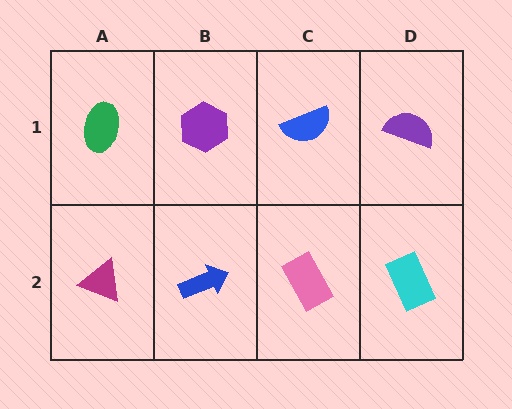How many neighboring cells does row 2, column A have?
2.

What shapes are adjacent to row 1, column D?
A cyan rectangle (row 2, column D), a blue semicircle (row 1, column C).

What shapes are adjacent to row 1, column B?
A blue arrow (row 2, column B), a green ellipse (row 1, column A), a blue semicircle (row 1, column C).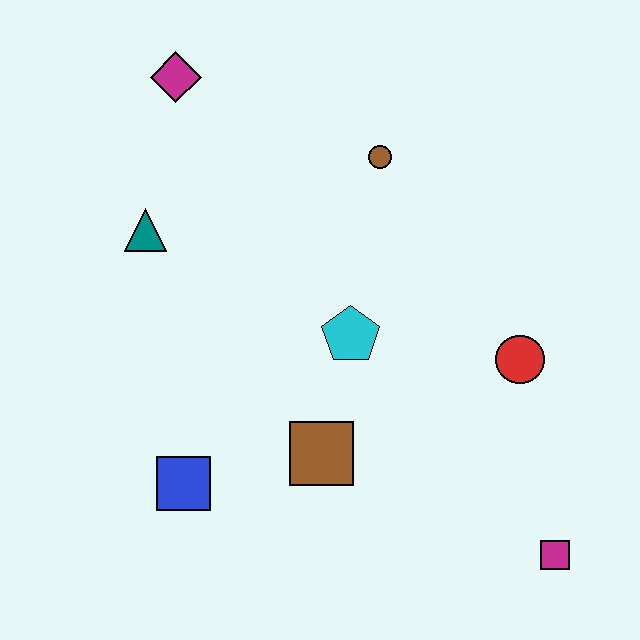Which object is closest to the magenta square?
The red circle is closest to the magenta square.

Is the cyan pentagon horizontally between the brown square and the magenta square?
Yes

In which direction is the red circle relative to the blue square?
The red circle is to the right of the blue square.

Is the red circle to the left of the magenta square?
Yes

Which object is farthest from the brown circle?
The magenta square is farthest from the brown circle.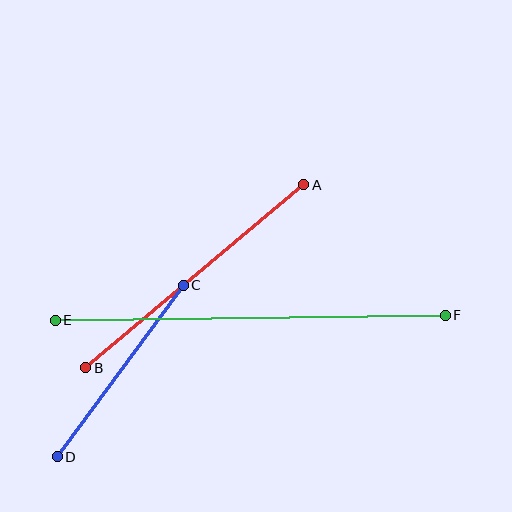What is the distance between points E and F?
The distance is approximately 390 pixels.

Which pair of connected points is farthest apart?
Points E and F are farthest apart.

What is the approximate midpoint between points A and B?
The midpoint is at approximately (195, 276) pixels.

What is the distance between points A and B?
The distance is approximately 285 pixels.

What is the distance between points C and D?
The distance is approximately 213 pixels.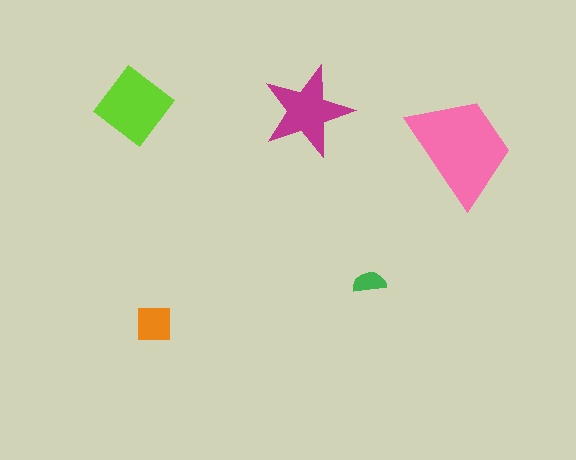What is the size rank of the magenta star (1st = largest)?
3rd.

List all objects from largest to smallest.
The pink trapezoid, the lime diamond, the magenta star, the orange square, the green semicircle.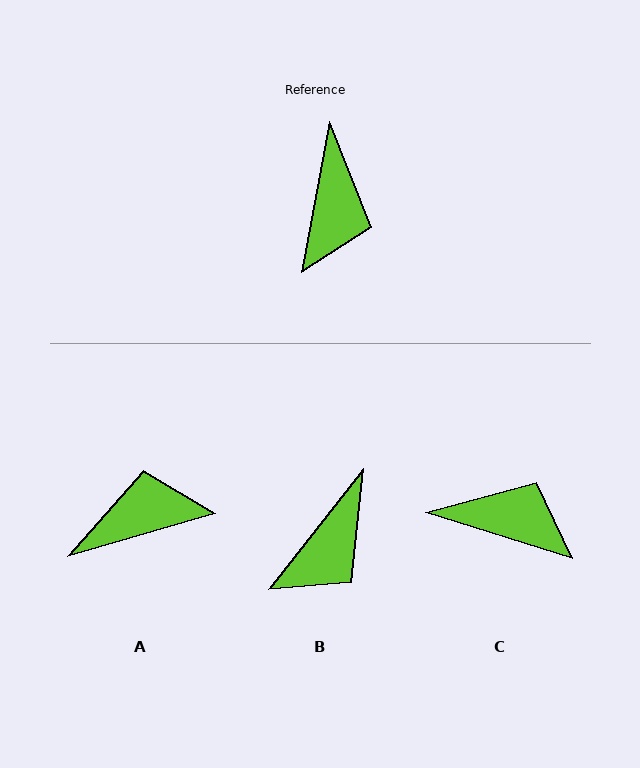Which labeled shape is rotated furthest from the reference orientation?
A, about 117 degrees away.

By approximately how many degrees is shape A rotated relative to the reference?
Approximately 117 degrees counter-clockwise.